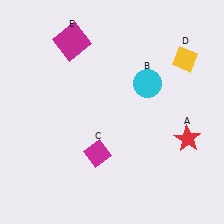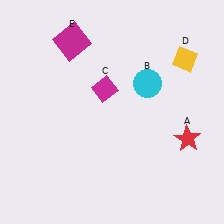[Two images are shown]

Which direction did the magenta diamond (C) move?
The magenta diamond (C) moved up.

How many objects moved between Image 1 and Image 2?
1 object moved between the two images.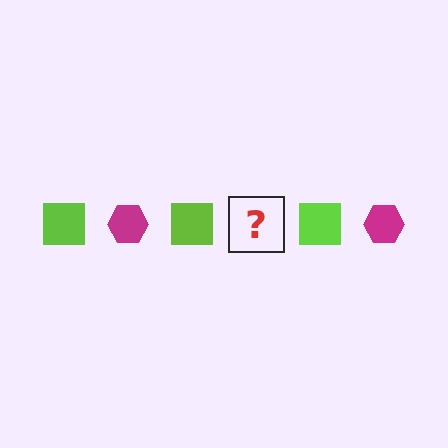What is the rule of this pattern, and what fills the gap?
The rule is that the pattern alternates between lime square and magenta hexagon. The gap should be filled with a magenta hexagon.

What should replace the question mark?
The question mark should be replaced with a magenta hexagon.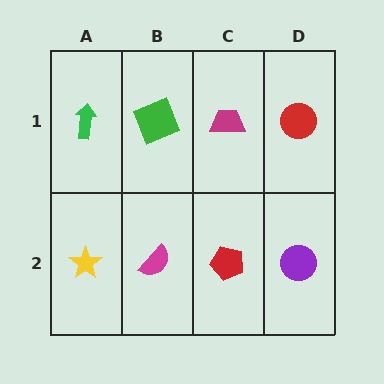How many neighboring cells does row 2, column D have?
2.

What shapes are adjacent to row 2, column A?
A green arrow (row 1, column A), a magenta semicircle (row 2, column B).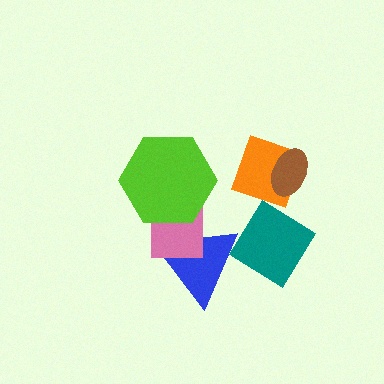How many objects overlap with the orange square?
1 object overlaps with the orange square.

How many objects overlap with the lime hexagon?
2 objects overlap with the lime hexagon.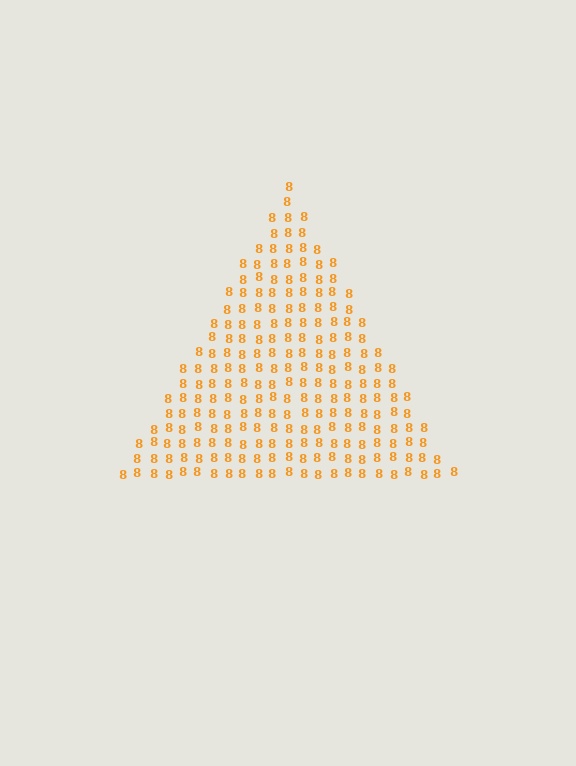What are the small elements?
The small elements are digit 8's.